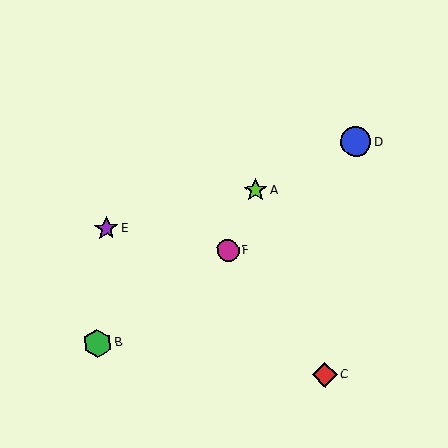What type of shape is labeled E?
Shape E is a purple star.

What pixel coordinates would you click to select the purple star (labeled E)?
Click at (106, 229) to select the purple star E.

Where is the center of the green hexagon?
The center of the green hexagon is at (97, 343).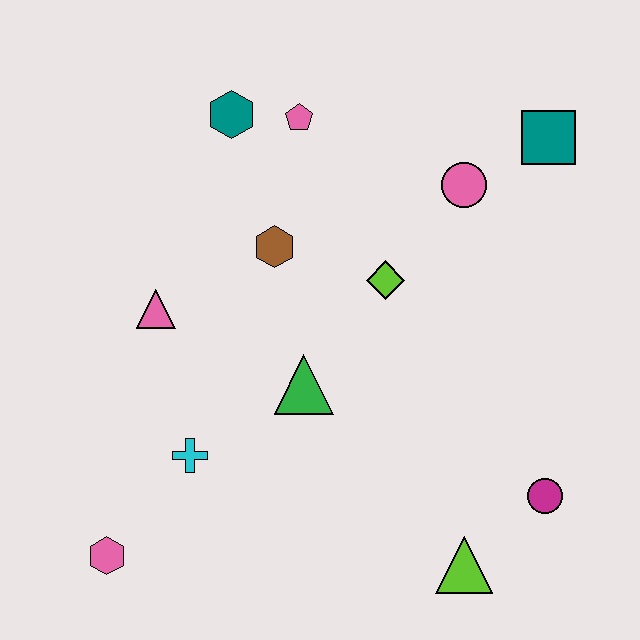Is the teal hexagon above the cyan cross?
Yes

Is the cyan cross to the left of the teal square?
Yes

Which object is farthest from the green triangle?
The teal square is farthest from the green triangle.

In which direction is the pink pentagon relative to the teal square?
The pink pentagon is to the left of the teal square.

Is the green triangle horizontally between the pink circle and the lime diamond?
No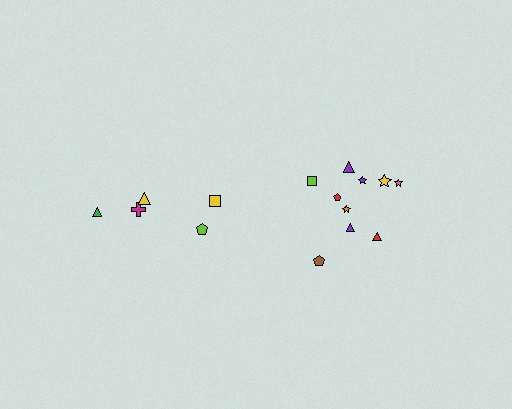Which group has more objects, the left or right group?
The right group.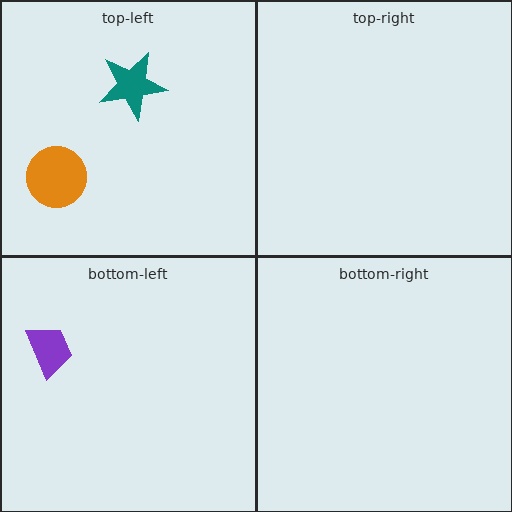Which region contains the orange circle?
The top-left region.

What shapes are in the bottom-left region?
The purple trapezoid.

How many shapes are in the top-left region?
2.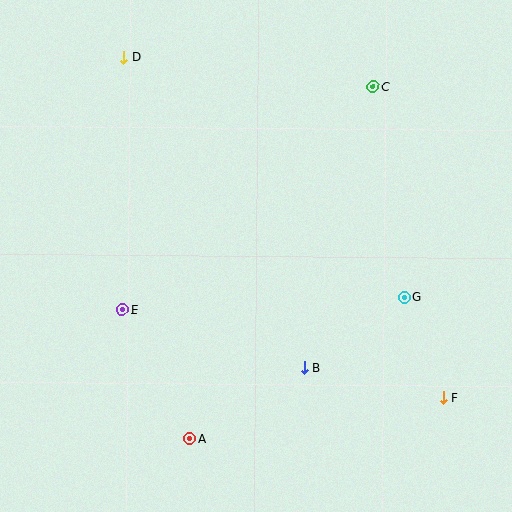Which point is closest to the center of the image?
Point B at (304, 368) is closest to the center.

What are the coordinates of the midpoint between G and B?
The midpoint between G and B is at (354, 333).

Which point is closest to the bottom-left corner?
Point A is closest to the bottom-left corner.